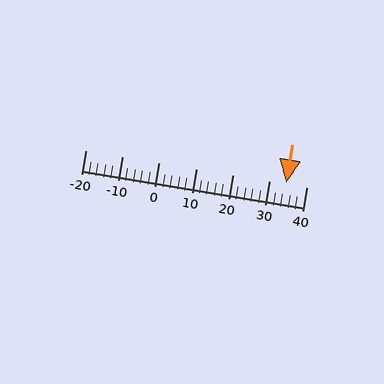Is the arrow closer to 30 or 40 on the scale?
The arrow is closer to 30.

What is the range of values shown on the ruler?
The ruler shows values from -20 to 40.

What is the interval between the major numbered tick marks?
The major tick marks are spaced 10 units apart.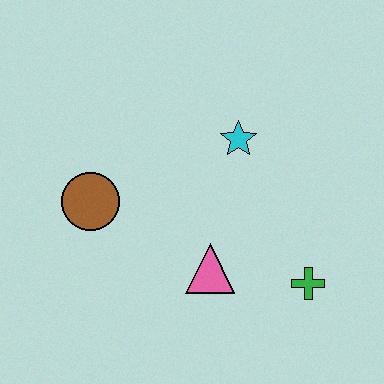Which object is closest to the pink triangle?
The green cross is closest to the pink triangle.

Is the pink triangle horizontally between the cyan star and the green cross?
No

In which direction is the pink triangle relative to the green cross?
The pink triangle is to the left of the green cross.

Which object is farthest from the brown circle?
The green cross is farthest from the brown circle.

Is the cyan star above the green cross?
Yes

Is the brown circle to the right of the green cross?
No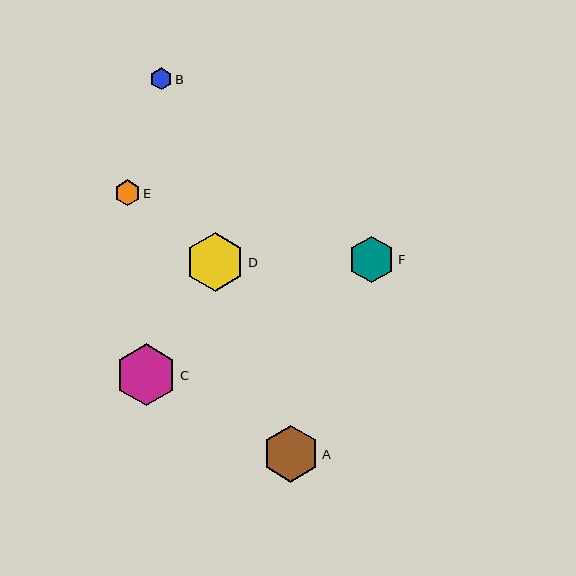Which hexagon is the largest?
Hexagon C is the largest with a size of approximately 62 pixels.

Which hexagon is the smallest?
Hexagon B is the smallest with a size of approximately 22 pixels.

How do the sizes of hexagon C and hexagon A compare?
Hexagon C and hexagon A are approximately the same size.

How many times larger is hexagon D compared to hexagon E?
Hexagon D is approximately 2.3 times the size of hexagon E.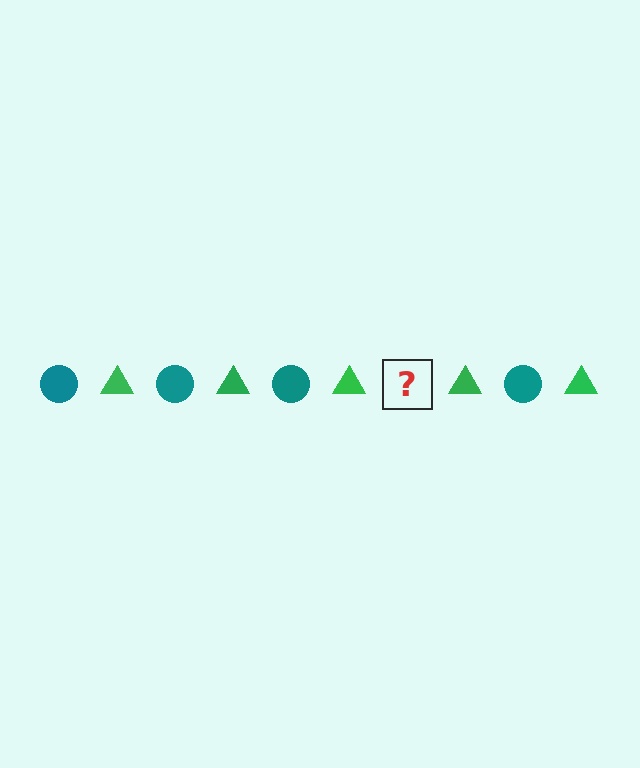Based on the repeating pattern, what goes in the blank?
The blank should be a teal circle.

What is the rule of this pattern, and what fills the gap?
The rule is that the pattern alternates between teal circle and green triangle. The gap should be filled with a teal circle.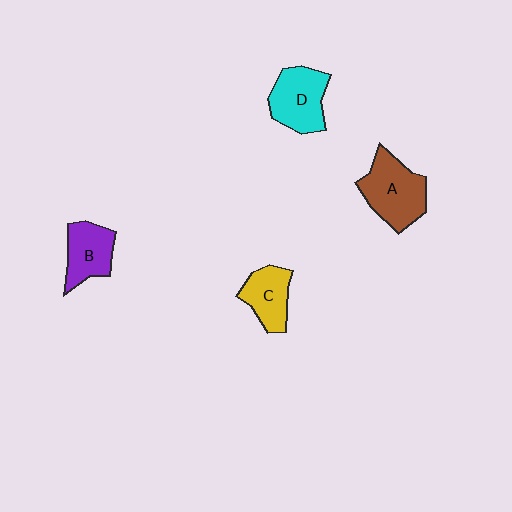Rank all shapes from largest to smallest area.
From largest to smallest: A (brown), D (cyan), B (purple), C (yellow).